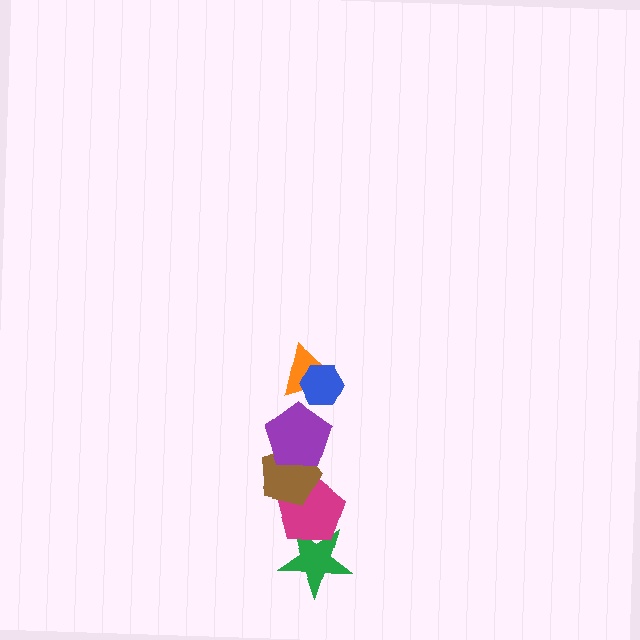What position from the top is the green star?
The green star is 6th from the top.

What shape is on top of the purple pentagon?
The orange triangle is on top of the purple pentagon.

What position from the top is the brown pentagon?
The brown pentagon is 4th from the top.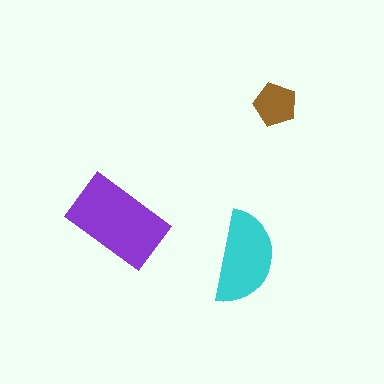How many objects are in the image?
There are 3 objects in the image.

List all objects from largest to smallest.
The purple rectangle, the cyan semicircle, the brown pentagon.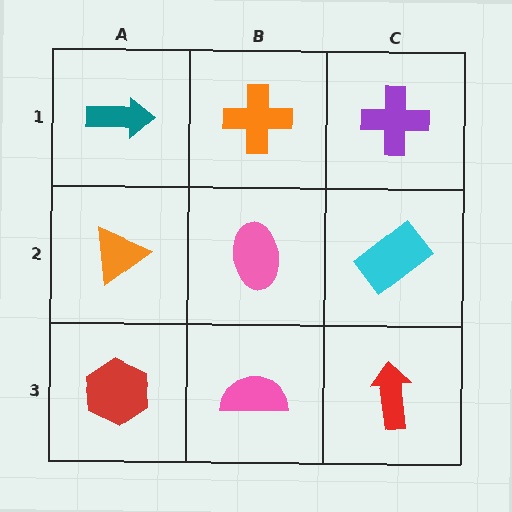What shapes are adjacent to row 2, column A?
A teal arrow (row 1, column A), a red hexagon (row 3, column A), a pink ellipse (row 2, column B).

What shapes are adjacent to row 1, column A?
An orange triangle (row 2, column A), an orange cross (row 1, column B).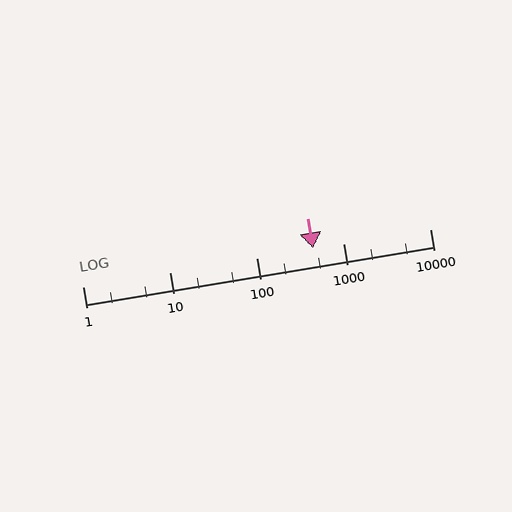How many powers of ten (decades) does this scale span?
The scale spans 4 decades, from 1 to 10000.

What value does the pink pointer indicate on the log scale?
The pointer indicates approximately 450.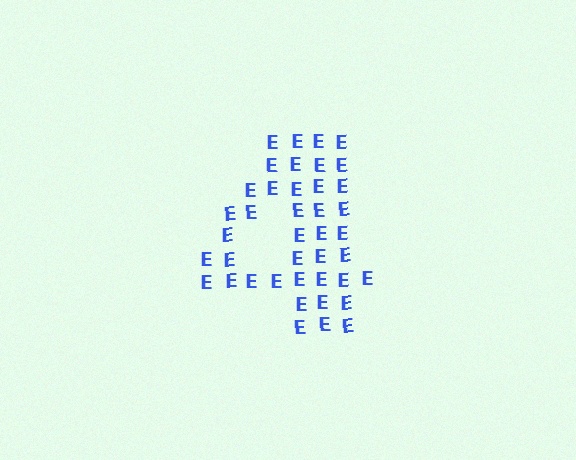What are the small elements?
The small elements are letter E's.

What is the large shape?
The large shape is the digit 4.